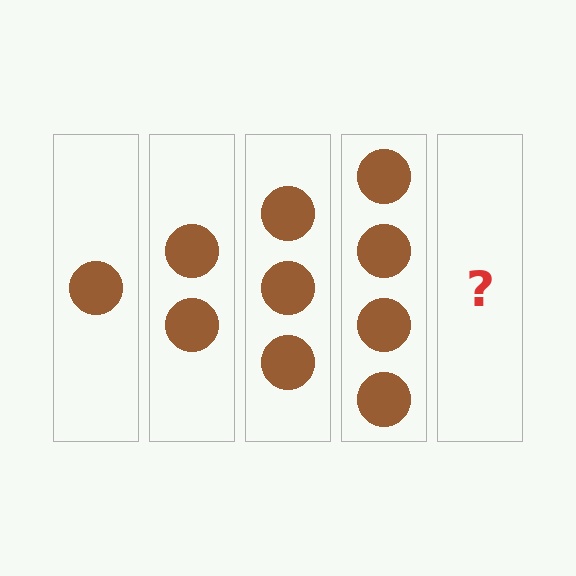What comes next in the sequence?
The next element should be 5 circles.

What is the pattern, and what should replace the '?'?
The pattern is that each step adds one more circle. The '?' should be 5 circles.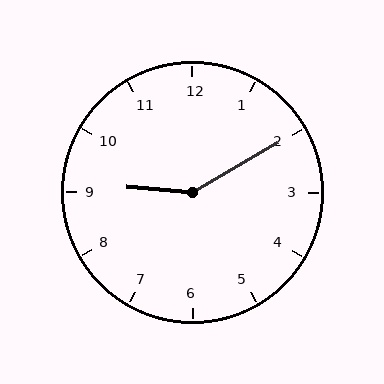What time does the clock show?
9:10.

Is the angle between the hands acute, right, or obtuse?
It is obtuse.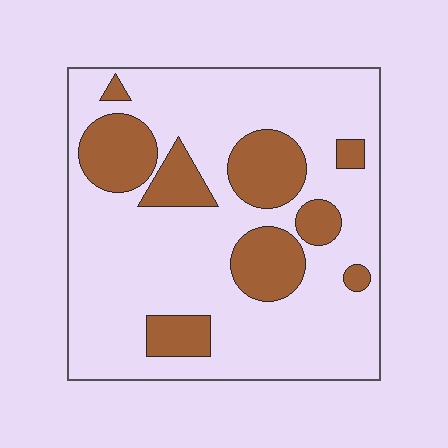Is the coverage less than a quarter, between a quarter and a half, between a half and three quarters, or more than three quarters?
Less than a quarter.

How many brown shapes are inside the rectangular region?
9.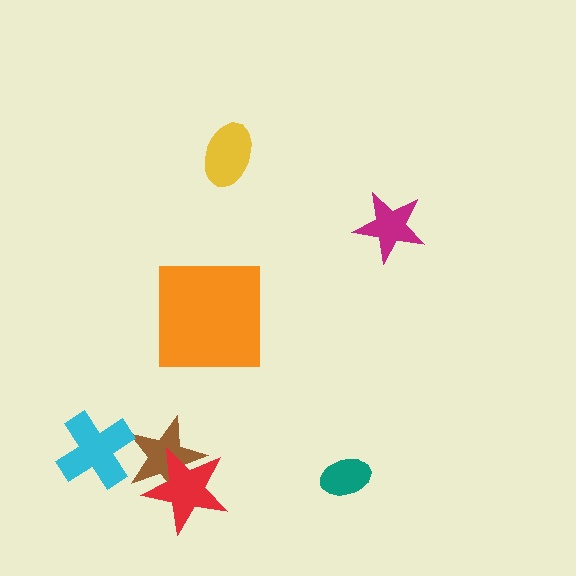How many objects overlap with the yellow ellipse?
0 objects overlap with the yellow ellipse.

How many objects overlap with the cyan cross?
1 object overlaps with the cyan cross.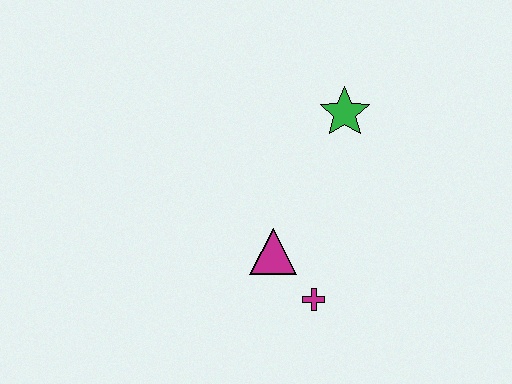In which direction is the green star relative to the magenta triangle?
The green star is above the magenta triangle.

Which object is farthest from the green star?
The magenta cross is farthest from the green star.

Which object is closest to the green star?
The magenta triangle is closest to the green star.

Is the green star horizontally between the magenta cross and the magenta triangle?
No